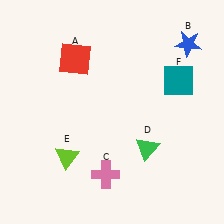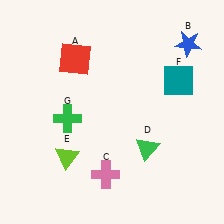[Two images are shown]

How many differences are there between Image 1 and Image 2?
There is 1 difference between the two images.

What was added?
A green cross (G) was added in Image 2.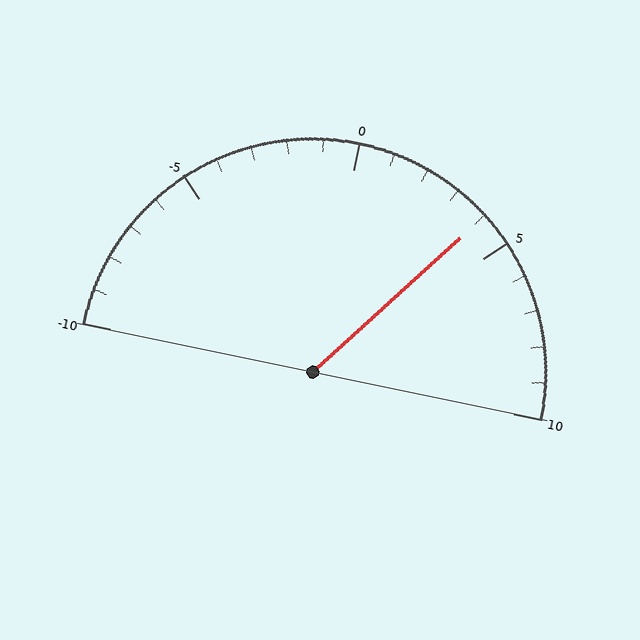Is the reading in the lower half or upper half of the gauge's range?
The reading is in the upper half of the range (-10 to 10).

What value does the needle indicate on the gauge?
The needle indicates approximately 4.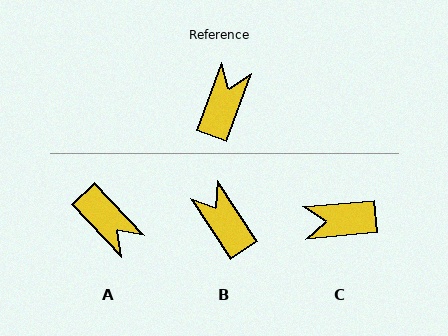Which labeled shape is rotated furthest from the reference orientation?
A, about 117 degrees away.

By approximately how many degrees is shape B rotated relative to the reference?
Approximately 54 degrees counter-clockwise.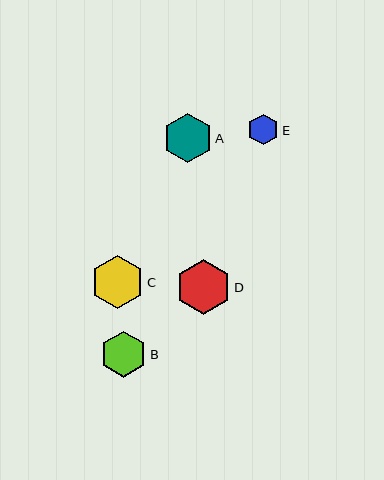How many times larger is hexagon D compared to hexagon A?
Hexagon D is approximately 1.1 times the size of hexagon A.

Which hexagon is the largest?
Hexagon D is the largest with a size of approximately 55 pixels.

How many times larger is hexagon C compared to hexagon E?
Hexagon C is approximately 1.7 times the size of hexagon E.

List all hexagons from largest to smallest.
From largest to smallest: D, C, A, B, E.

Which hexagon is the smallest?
Hexagon E is the smallest with a size of approximately 31 pixels.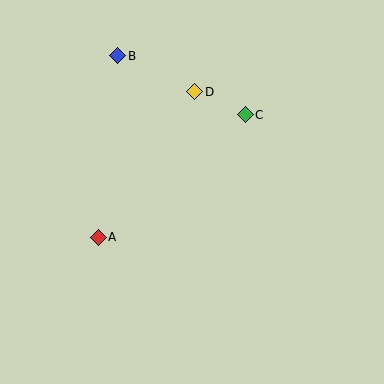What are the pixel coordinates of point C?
Point C is at (245, 115).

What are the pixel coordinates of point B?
Point B is at (118, 56).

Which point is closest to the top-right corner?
Point C is closest to the top-right corner.